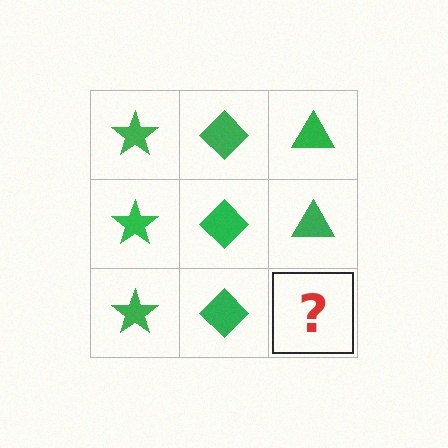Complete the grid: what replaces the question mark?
The question mark should be replaced with a green triangle.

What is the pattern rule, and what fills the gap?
The rule is that each column has a consistent shape. The gap should be filled with a green triangle.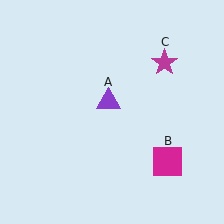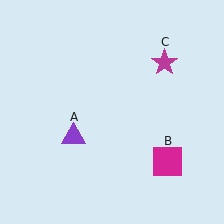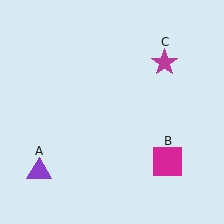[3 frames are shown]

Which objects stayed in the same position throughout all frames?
Magenta square (object B) and magenta star (object C) remained stationary.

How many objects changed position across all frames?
1 object changed position: purple triangle (object A).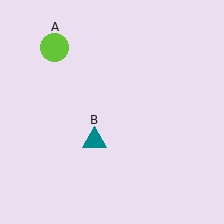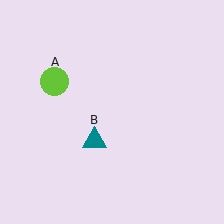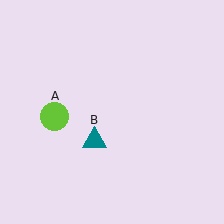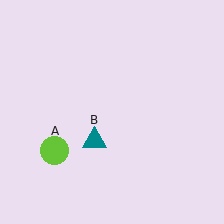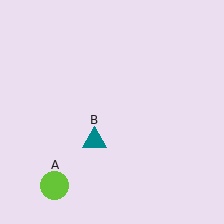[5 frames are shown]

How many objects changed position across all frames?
1 object changed position: lime circle (object A).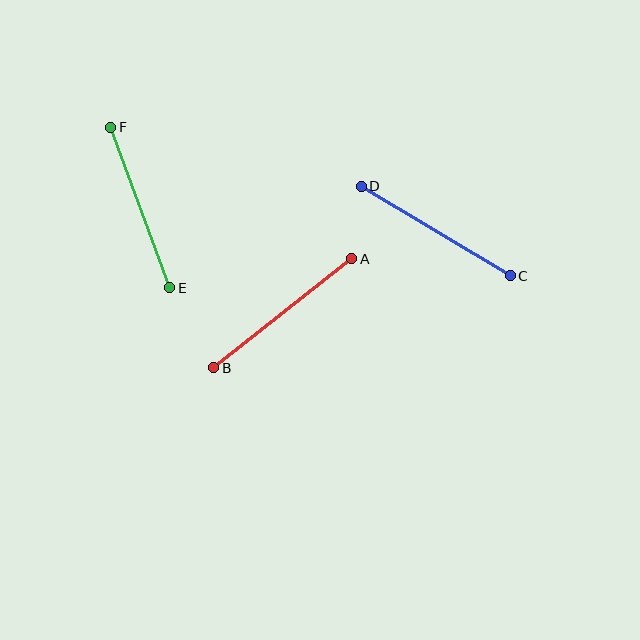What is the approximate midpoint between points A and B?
The midpoint is at approximately (283, 313) pixels.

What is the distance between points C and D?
The distance is approximately 174 pixels.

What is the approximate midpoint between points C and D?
The midpoint is at approximately (436, 231) pixels.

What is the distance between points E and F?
The distance is approximately 171 pixels.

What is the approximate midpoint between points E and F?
The midpoint is at approximately (140, 207) pixels.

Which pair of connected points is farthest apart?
Points A and B are farthest apart.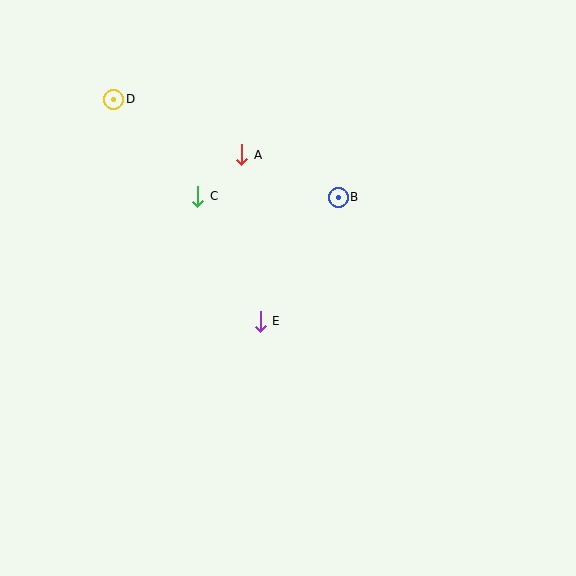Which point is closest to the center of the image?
Point E at (260, 321) is closest to the center.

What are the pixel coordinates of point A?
Point A is at (242, 155).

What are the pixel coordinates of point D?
Point D is at (114, 99).